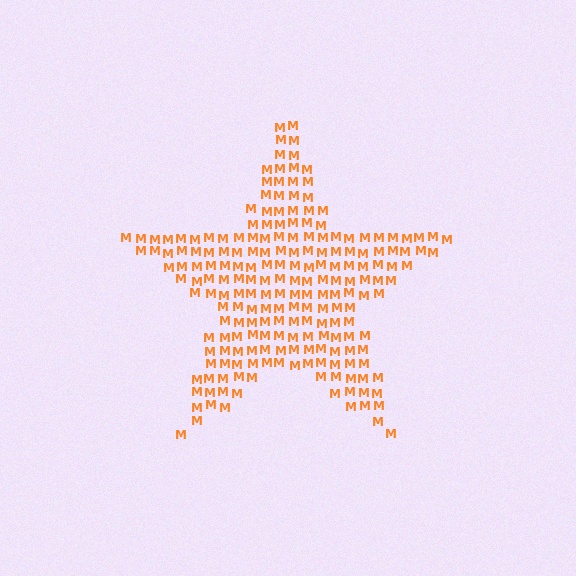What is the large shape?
The large shape is a star.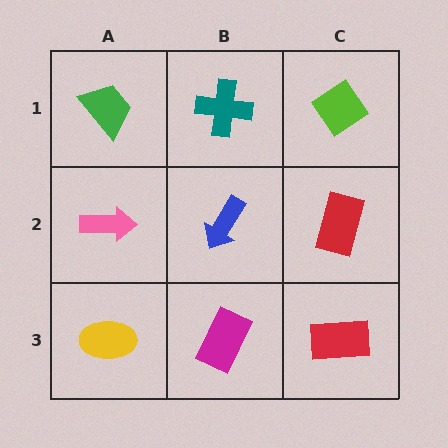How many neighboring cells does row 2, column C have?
3.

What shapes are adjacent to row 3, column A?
A pink arrow (row 2, column A), a magenta rectangle (row 3, column B).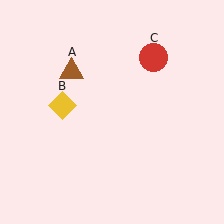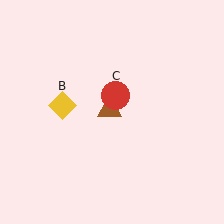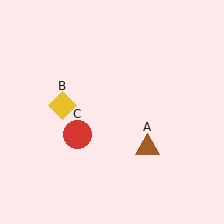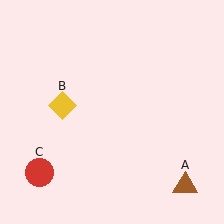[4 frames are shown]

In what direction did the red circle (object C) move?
The red circle (object C) moved down and to the left.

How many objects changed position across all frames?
2 objects changed position: brown triangle (object A), red circle (object C).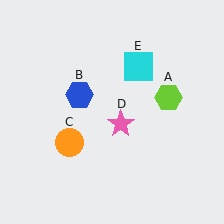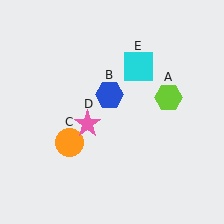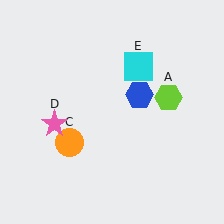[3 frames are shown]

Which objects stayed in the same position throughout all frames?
Lime hexagon (object A) and orange circle (object C) and cyan square (object E) remained stationary.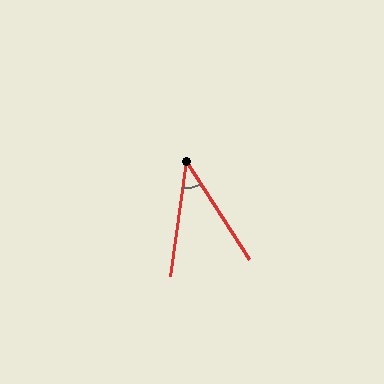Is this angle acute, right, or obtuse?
It is acute.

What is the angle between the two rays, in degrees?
Approximately 41 degrees.